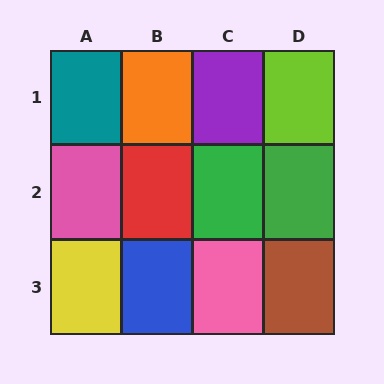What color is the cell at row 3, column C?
Pink.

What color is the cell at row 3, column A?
Yellow.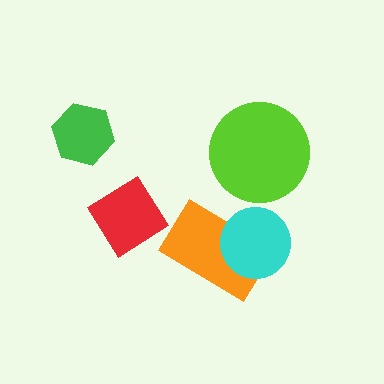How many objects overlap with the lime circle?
0 objects overlap with the lime circle.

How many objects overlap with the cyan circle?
1 object overlaps with the cyan circle.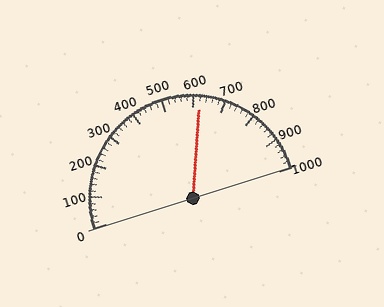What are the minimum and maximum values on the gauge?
The gauge ranges from 0 to 1000.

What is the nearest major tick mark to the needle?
The nearest major tick mark is 600.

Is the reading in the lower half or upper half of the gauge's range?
The reading is in the upper half of the range (0 to 1000).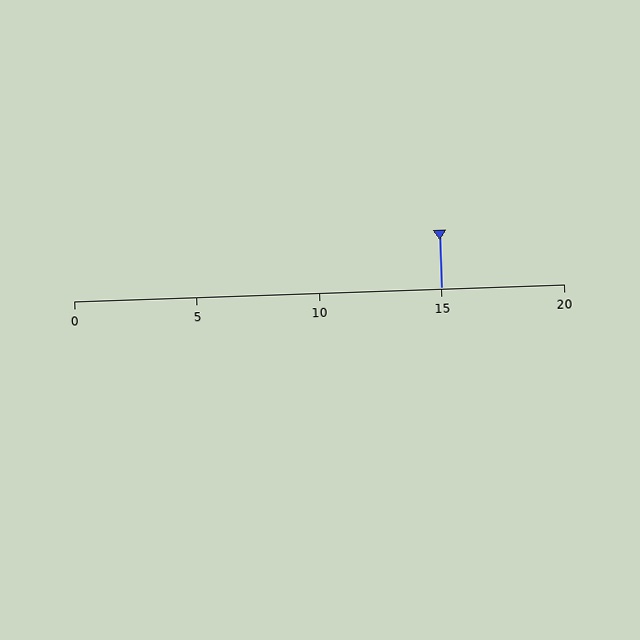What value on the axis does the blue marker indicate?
The marker indicates approximately 15.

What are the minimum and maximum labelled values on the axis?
The axis runs from 0 to 20.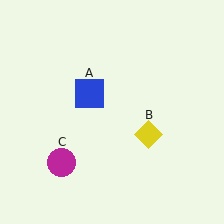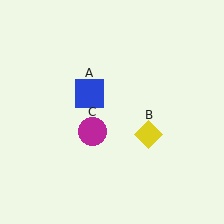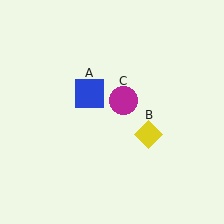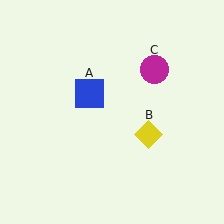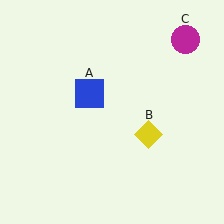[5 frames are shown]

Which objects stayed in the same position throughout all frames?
Blue square (object A) and yellow diamond (object B) remained stationary.